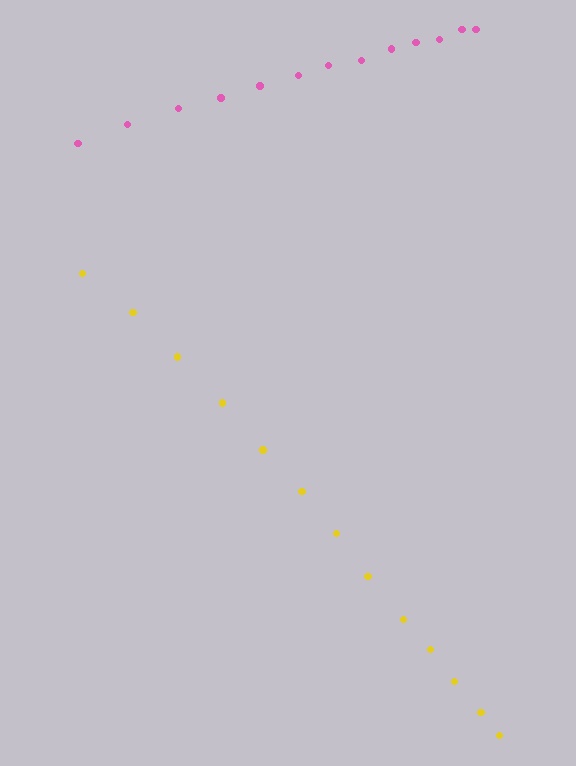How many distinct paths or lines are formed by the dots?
There are 2 distinct paths.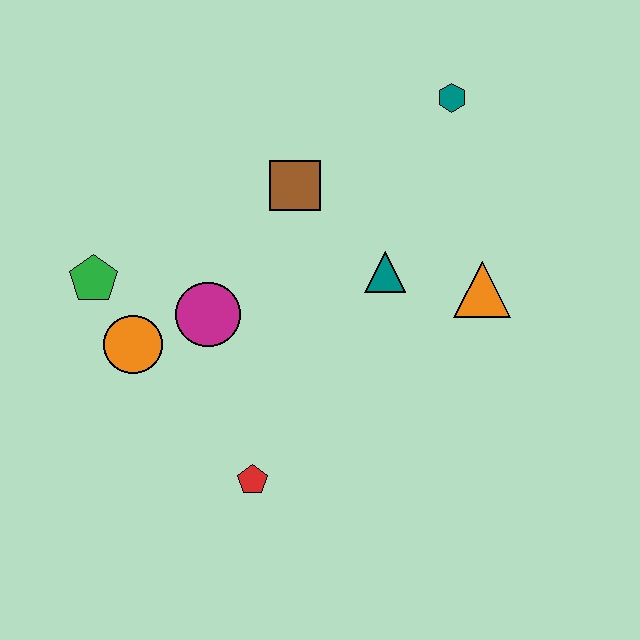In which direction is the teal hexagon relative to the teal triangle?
The teal hexagon is above the teal triangle.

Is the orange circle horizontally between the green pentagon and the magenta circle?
Yes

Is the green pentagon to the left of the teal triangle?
Yes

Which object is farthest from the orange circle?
The teal hexagon is farthest from the orange circle.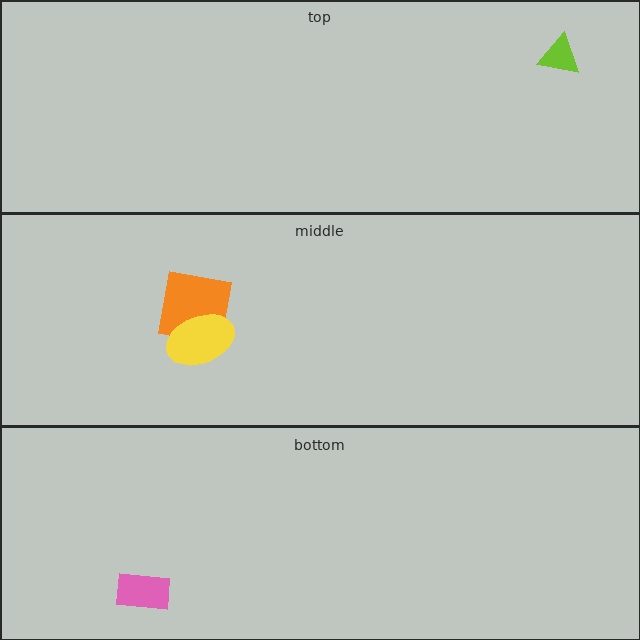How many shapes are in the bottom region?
1.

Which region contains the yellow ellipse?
The middle region.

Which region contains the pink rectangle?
The bottom region.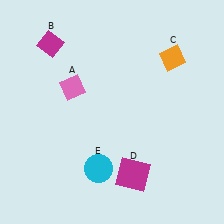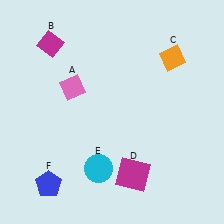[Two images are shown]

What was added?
A blue pentagon (F) was added in Image 2.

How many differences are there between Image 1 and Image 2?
There is 1 difference between the two images.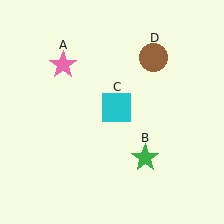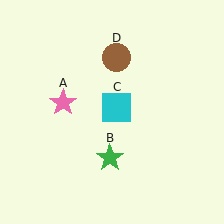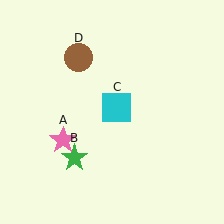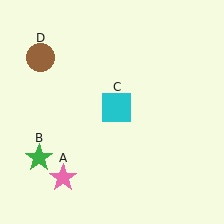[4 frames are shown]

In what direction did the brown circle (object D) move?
The brown circle (object D) moved left.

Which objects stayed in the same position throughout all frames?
Cyan square (object C) remained stationary.